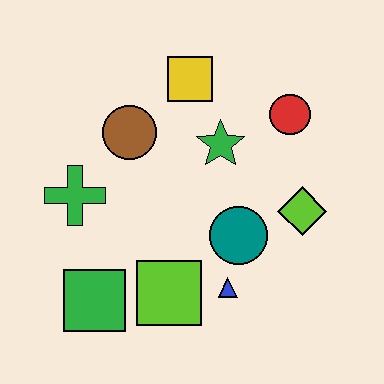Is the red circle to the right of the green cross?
Yes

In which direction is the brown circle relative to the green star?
The brown circle is to the left of the green star.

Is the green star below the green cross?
No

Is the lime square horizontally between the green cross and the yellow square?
Yes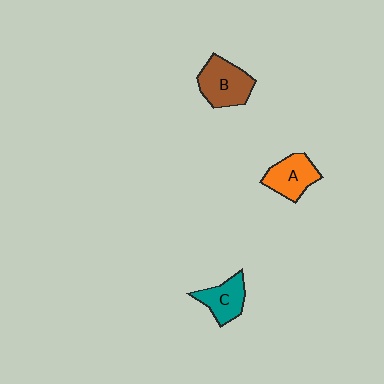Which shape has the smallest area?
Shape C (teal).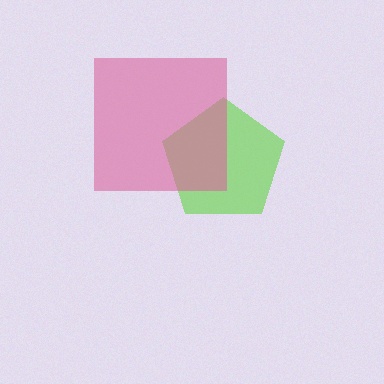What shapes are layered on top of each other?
The layered shapes are: a lime pentagon, a pink square.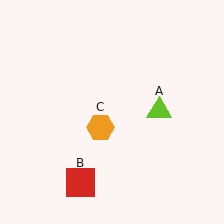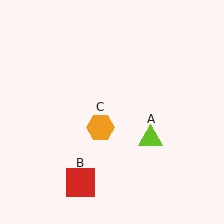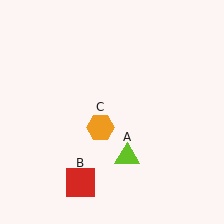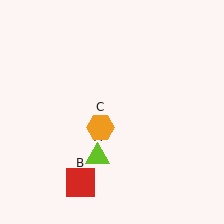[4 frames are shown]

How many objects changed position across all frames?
1 object changed position: lime triangle (object A).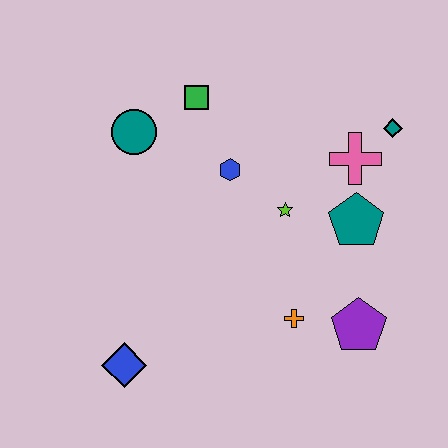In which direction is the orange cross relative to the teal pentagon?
The orange cross is below the teal pentagon.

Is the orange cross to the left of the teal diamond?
Yes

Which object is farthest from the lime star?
The blue diamond is farthest from the lime star.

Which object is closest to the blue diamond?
The orange cross is closest to the blue diamond.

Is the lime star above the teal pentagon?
Yes